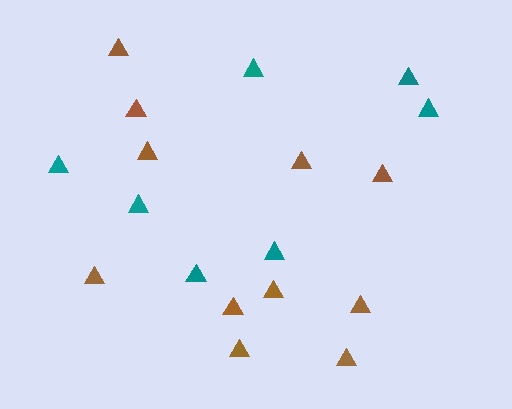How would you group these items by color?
There are 2 groups: one group of brown triangles (11) and one group of teal triangles (7).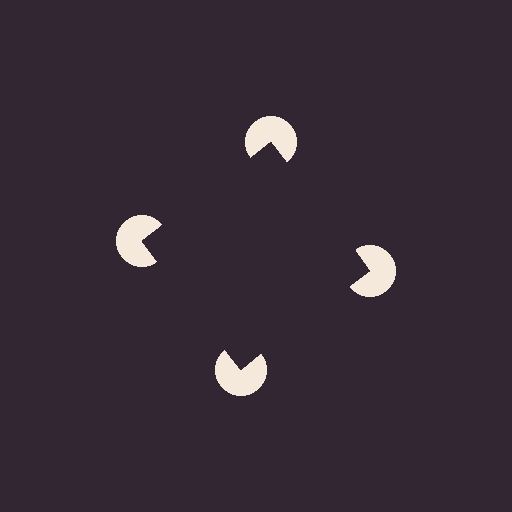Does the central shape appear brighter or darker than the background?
It typically appears slightly darker than the background, even though no actual brightness change is drawn.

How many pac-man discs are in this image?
There are 4 — one at each vertex of the illusory square.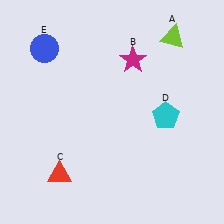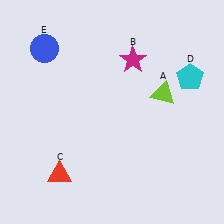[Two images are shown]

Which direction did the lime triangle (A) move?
The lime triangle (A) moved down.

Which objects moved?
The objects that moved are: the lime triangle (A), the cyan pentagon (D).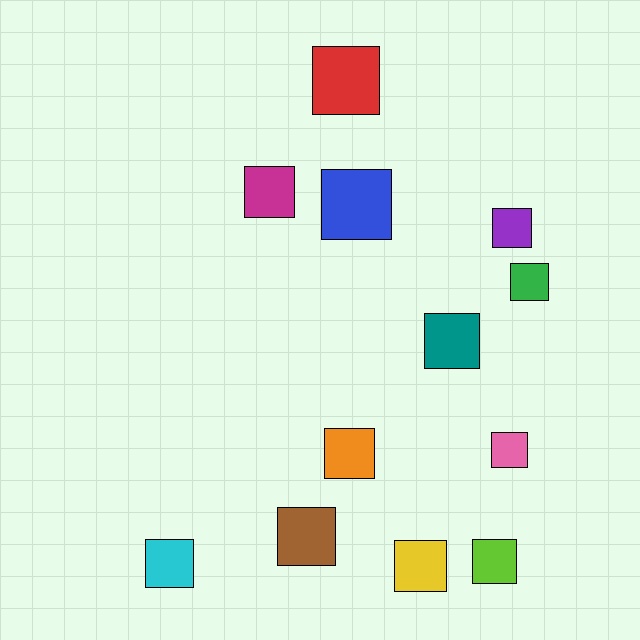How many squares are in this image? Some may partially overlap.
There are 12 squares.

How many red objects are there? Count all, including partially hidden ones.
There is 1 red object.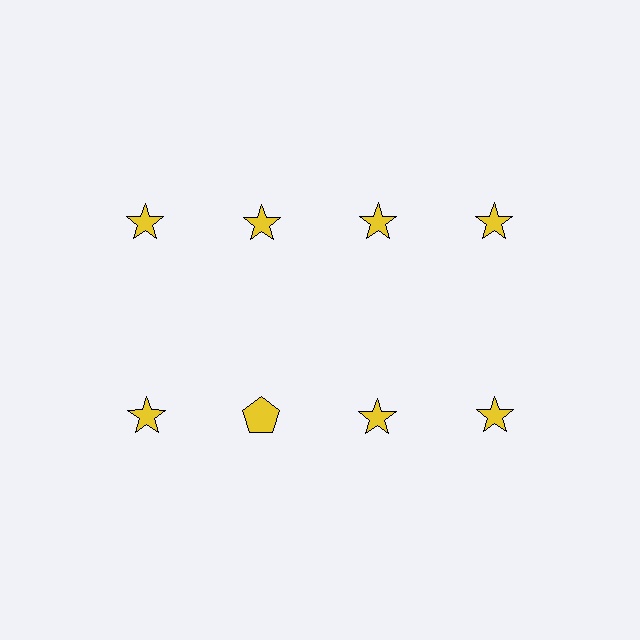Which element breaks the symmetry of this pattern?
The yellow pentagon in the second row, second from left column breaks the symmetry. All other shapes are yellow stars.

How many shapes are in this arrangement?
There are 8 shapes arranged in a grid pattern.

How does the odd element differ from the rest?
It has a different shape: pentagon instead of star.